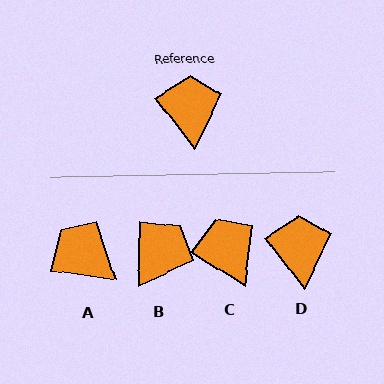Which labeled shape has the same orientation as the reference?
D.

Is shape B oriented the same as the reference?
No, it is off by about 38 degrees.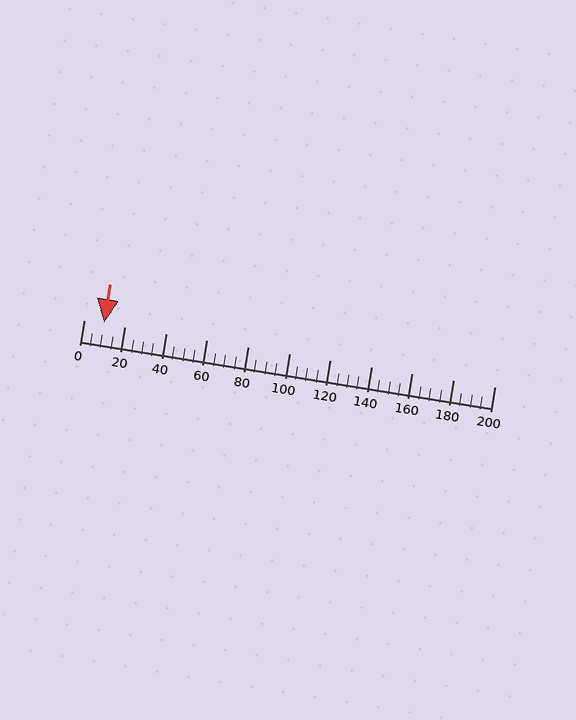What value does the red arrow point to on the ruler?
The red arrow points to approximately 10.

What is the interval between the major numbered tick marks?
The major tick marks are spaced 20 units apart.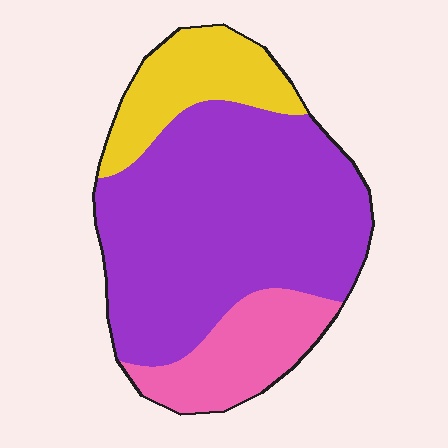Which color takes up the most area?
Purple, at roughly 65%.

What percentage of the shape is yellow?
Yellow takes up less than a quarter of the shape.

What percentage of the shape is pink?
Pink covers about 20% of the shape.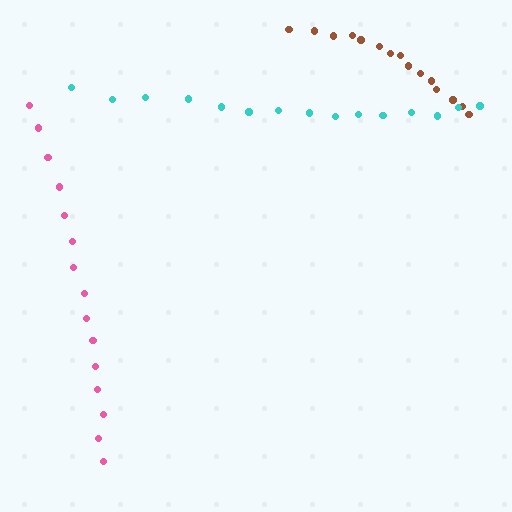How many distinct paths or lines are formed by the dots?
There are 3 distinct paths.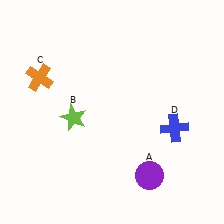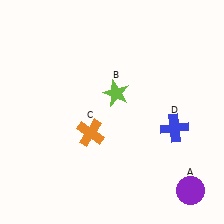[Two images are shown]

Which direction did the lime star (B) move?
The lime star (B) moved right.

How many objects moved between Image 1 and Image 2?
3 objects moved between the two images.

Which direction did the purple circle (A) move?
The purple circle (A) moved right.